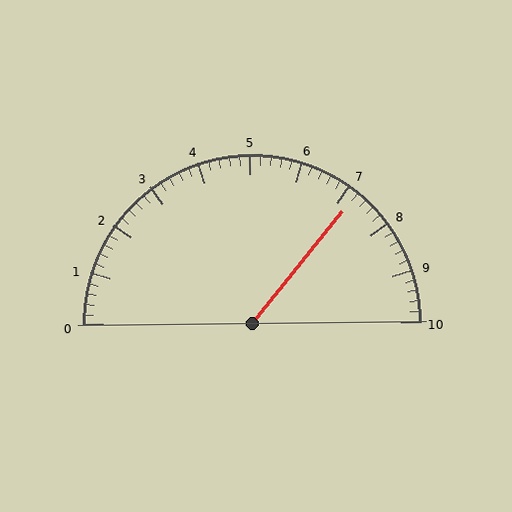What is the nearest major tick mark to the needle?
The nearest major tick mark is 7.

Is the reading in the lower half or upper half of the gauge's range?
The reading is in the upper half of the range (0 to 10).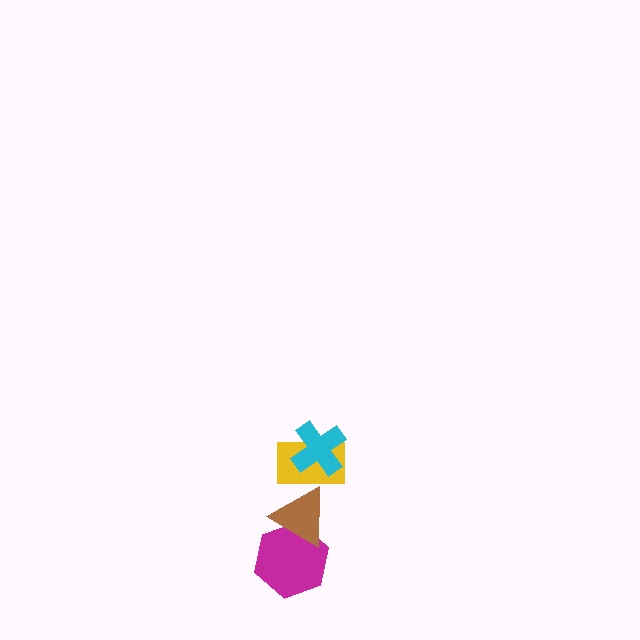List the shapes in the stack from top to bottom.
From top to bottom: the cyan cross, the yellow rectangle, the brown triangle, the magenta hexagon.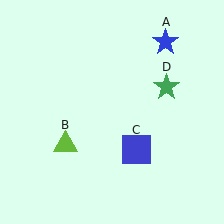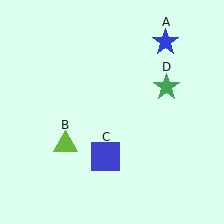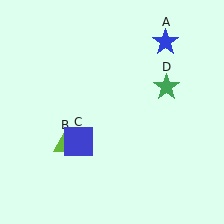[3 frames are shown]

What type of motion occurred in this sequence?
The blue square (object C) rotated clockwise around the center of the scene.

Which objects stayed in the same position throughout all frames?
Blue star (object A) and lime triangle (object B) and green star (object D) remained stationary.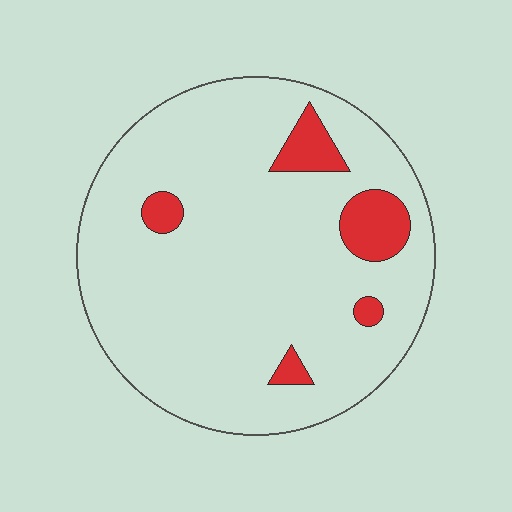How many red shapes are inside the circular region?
5.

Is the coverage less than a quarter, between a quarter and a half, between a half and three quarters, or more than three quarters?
Less than a quarter.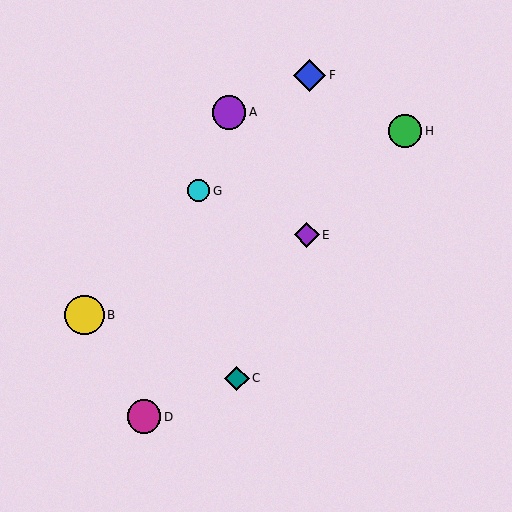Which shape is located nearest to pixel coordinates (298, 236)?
The purple diamond (labeled E) at (307, 235) is nearest to that location.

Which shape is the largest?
The yellow circle (labeled B) is the largest.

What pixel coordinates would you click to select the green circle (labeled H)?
Click at (405, 131) to select the green circle H.